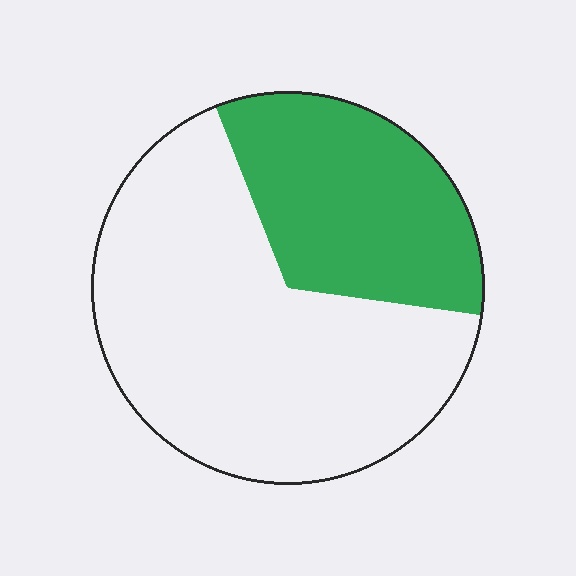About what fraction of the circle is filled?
About one third (1/3).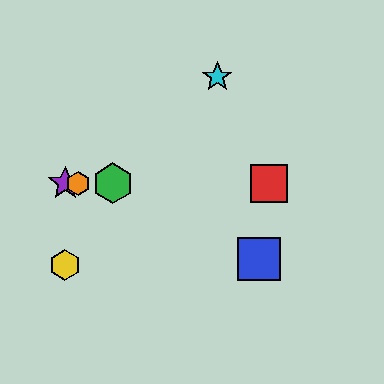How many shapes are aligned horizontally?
4 shapes (the red square, the green hexagon, the purple star, the orange hexagon) are aligned horizontally.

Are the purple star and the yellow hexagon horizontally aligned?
No, the purple star is at y≈183 and the yellow hexagon is at y≈265.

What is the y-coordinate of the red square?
The red square is at y≈183.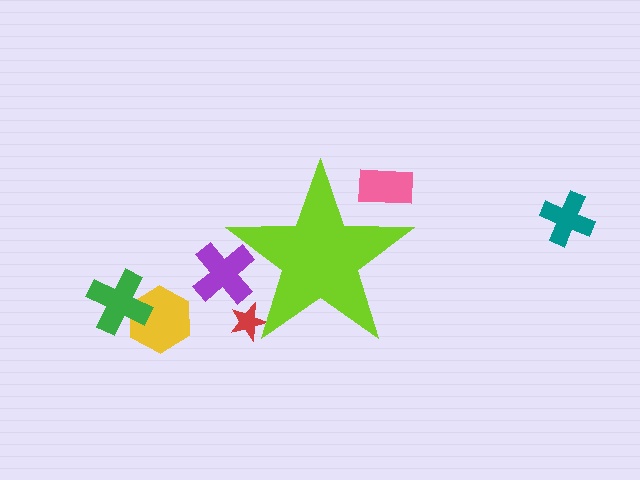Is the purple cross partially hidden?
Yes, the purple cross is partially hidden behind the lime star.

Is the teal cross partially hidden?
No, the teal cross is fully visible.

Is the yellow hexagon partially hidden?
No, the yellow hexagon is fully visible.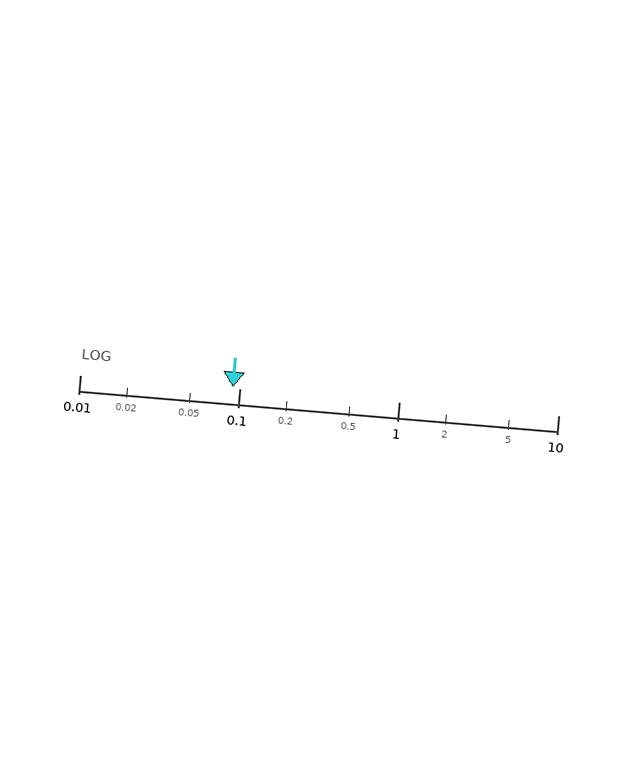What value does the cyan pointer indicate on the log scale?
The pointer indicates approximately 0.091.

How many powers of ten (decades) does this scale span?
The scale spans 3 decades, from 0.01 to 10.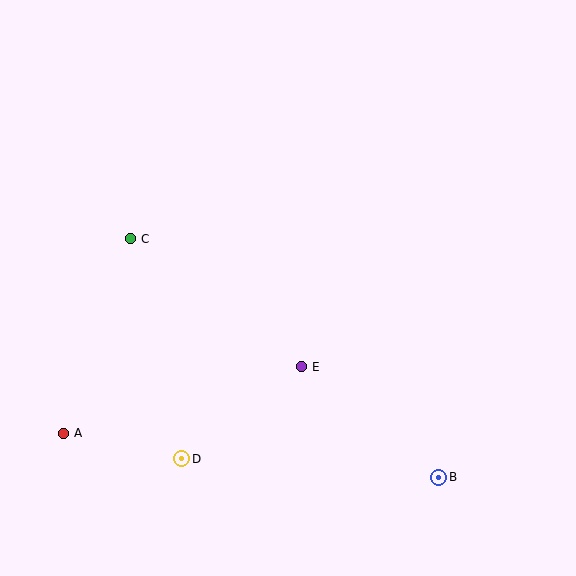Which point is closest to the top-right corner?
Point E is closest to the top-right corner.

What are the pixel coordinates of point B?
Point B is at (439, 477).